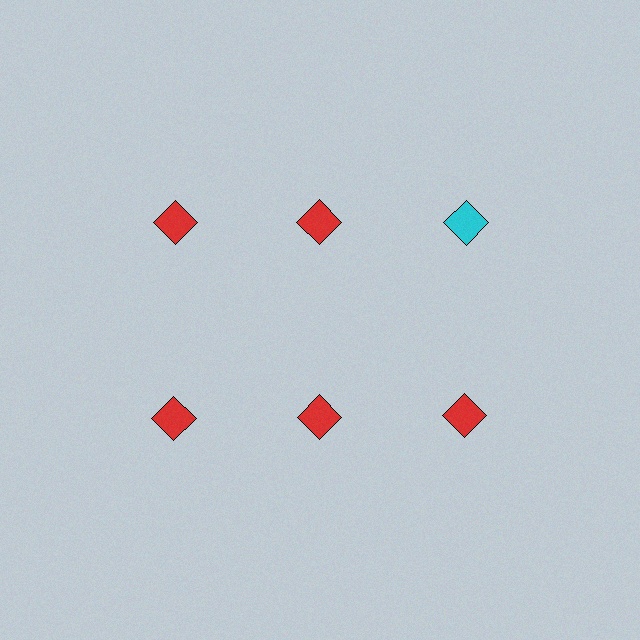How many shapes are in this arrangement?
There are 6 shapes arranged in a grid pattern.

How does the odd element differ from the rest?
It has a different color: cyan instead of red.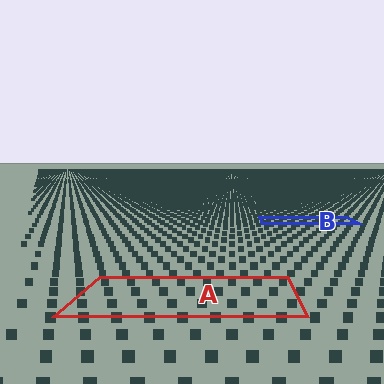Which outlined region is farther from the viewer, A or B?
Region B is farther from the viewer — the texture elements inside it appear smaller and more densely packed.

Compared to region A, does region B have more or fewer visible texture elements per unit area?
Region B has more texture elements per unit area — they are packed more densely because it is farther away.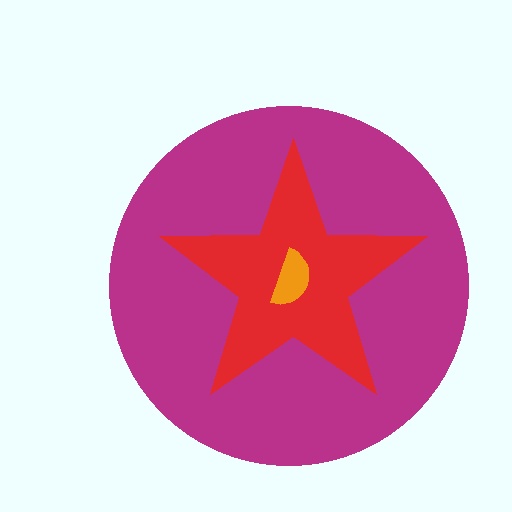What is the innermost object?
The orange semicircle.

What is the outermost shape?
The magenta circle.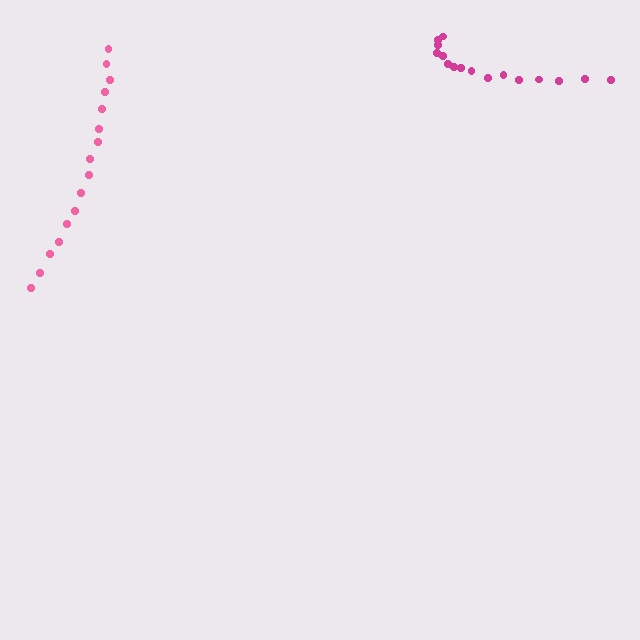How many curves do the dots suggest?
There are 2 distinct paths.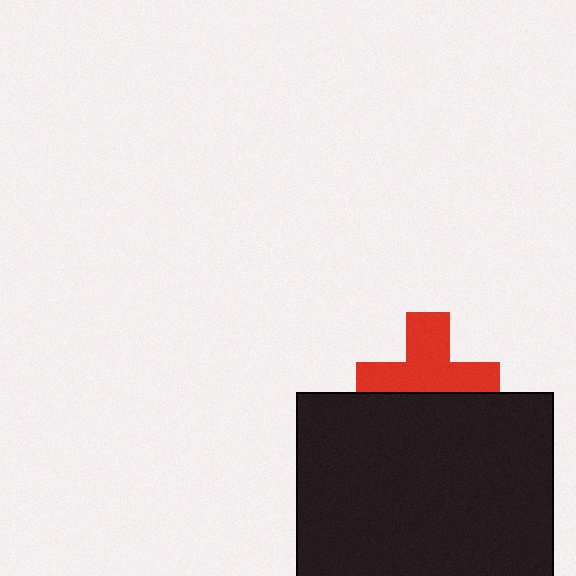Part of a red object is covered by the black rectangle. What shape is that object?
It is a cross.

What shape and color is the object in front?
The object in front is a black rectangle.